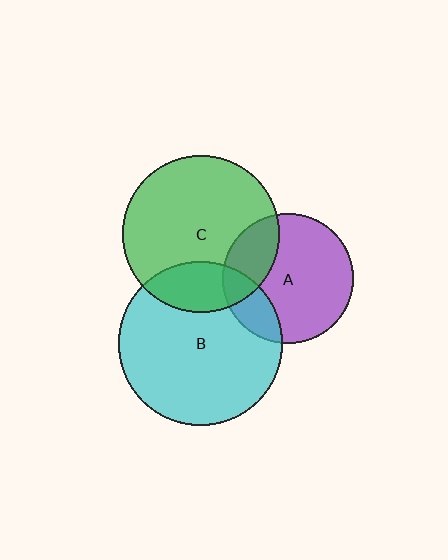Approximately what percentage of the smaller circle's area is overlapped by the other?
Approximately 20%.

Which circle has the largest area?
Circle B (cyan).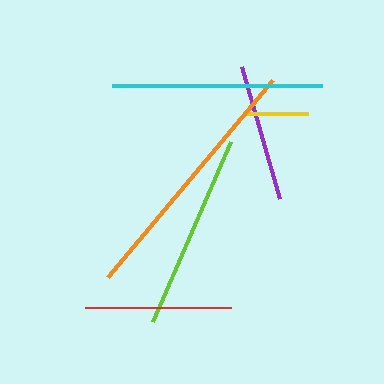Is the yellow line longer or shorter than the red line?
The red line is longer than the yellow line.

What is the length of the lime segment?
The lime segment is approximately 196 pixels long.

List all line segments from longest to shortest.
From longest to shortest: orange, cyan, lime, red, purple, yellow.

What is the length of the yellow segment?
The yellow segment is approximately 63 pixels long.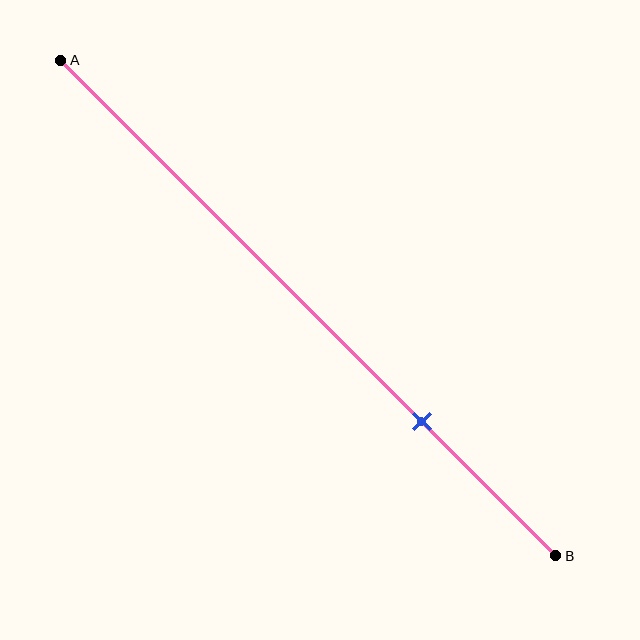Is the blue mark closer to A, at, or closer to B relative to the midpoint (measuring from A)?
The blue mark is closer to point B than the midpoint of segment AB.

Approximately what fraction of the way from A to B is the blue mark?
The blue mark is approximately 75% of the way from A to B.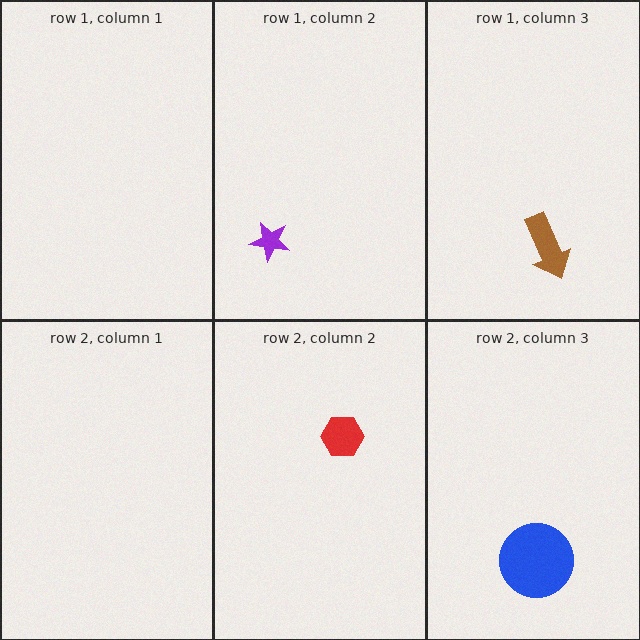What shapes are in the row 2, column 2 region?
The red hexagon.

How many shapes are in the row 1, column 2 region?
1.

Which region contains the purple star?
The row 1, column 2 region.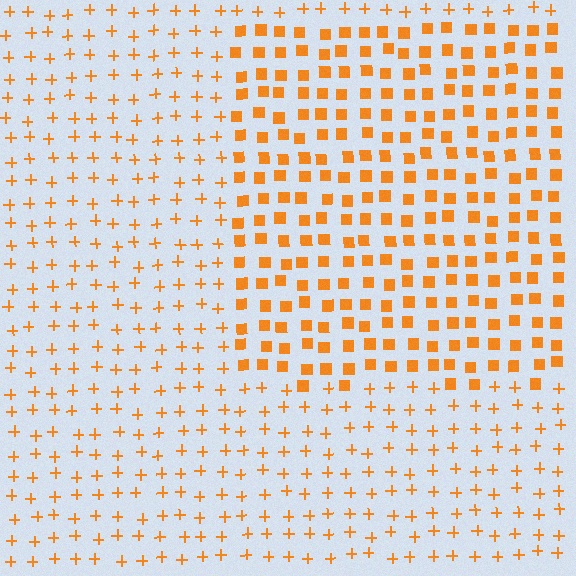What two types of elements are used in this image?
The image uses squares inside the rectangle region and plus signs outside it.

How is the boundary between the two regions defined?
The boundary is defined by a change in element shape: squares inside vs. plus signs outside. All elements share the same color and spacing.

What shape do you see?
I see a rectangle.